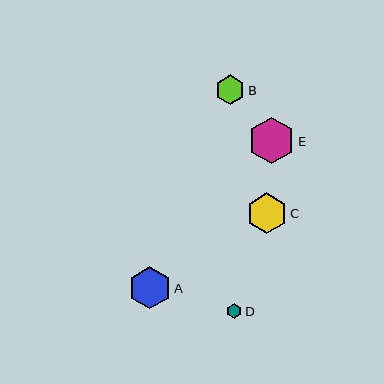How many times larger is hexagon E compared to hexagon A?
Hexagon E is approximately 1.1 times the size of hexagon A.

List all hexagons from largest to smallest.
From largest to smallest: E, A, C, B, D.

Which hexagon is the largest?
Hexagon E is the largest with a size of approximately 47 pixels.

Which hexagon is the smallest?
Hexagon D is the smallest with a size of approximately 15 pixels.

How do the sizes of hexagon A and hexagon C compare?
Hexagon A and hexagon C are approximately the same size.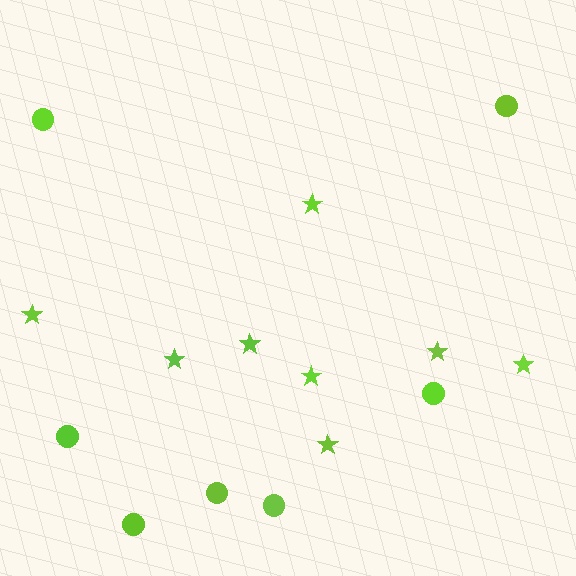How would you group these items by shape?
There are 2 groups: one group of stars (8) and one group of circles (7).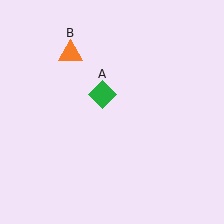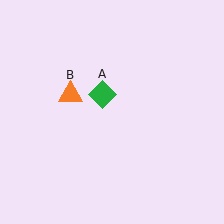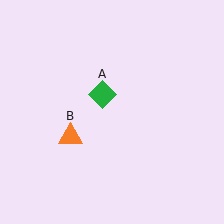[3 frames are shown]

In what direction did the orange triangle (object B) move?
The orange triangle (object B) moved down.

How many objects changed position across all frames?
1 object changed position: orange triangle (object B).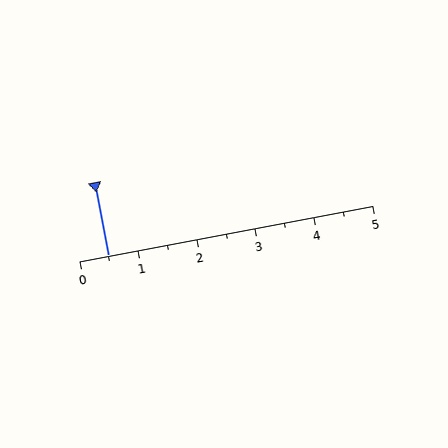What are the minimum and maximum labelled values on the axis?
The axis runs from 0 to 5.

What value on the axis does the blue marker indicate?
The marker indicates approximately 0.5.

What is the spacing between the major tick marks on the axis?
The major ticks are spaced 1 apart.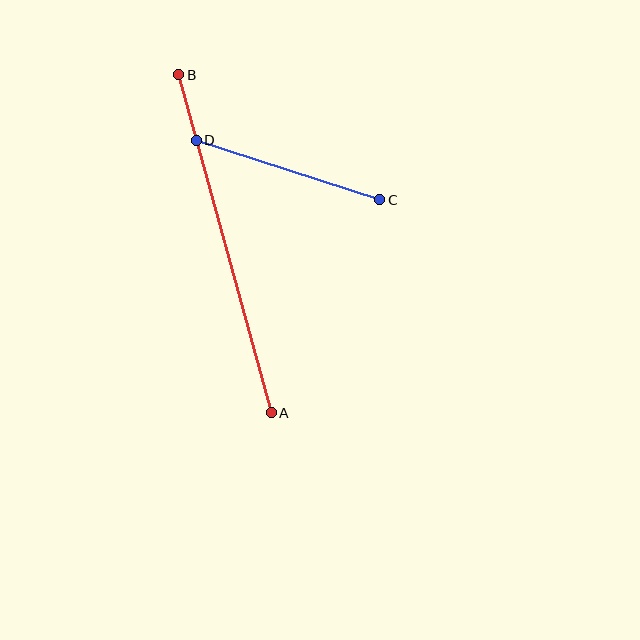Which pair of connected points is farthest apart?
Points A and B are farthest apart.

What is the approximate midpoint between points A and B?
The midpoint is at approximately (225, 244) pixels.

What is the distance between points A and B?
The distance is approximately 350 pixels.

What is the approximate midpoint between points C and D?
The midpoint is at approximately (288, 170) pixels.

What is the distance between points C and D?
The distance is approximately 193 pixels.